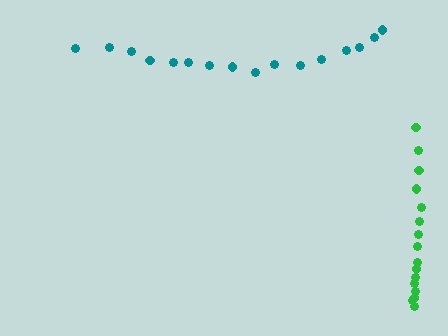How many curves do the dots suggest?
There are 2 distinct paths.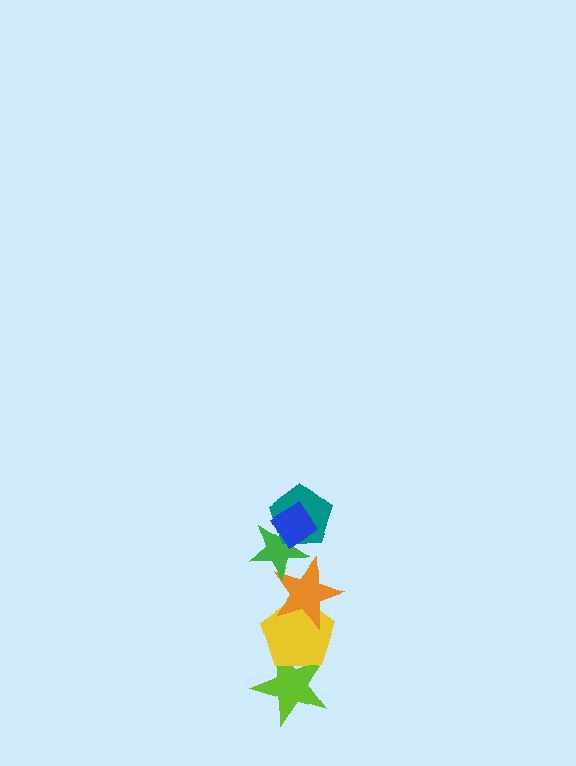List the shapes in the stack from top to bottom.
From top to bottom: the blue diamond, the teal pentagon, the green star, the orange star, the yellow pentagon, the lime star.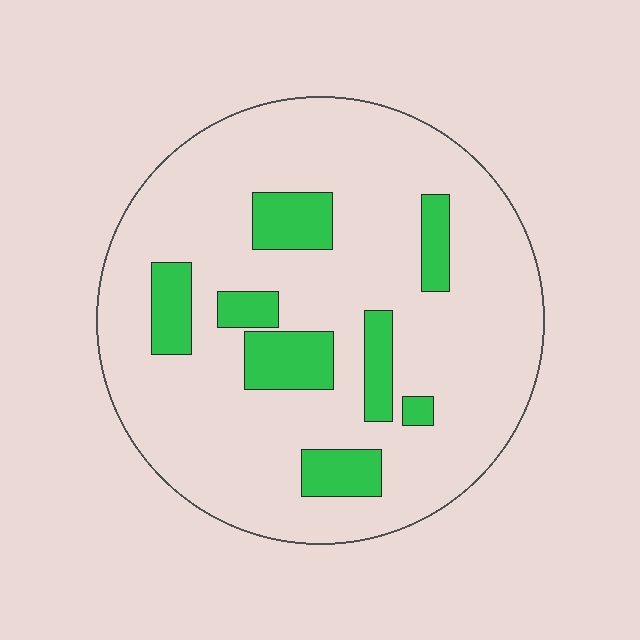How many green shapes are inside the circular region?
8.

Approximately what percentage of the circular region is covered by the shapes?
Approximately 15%.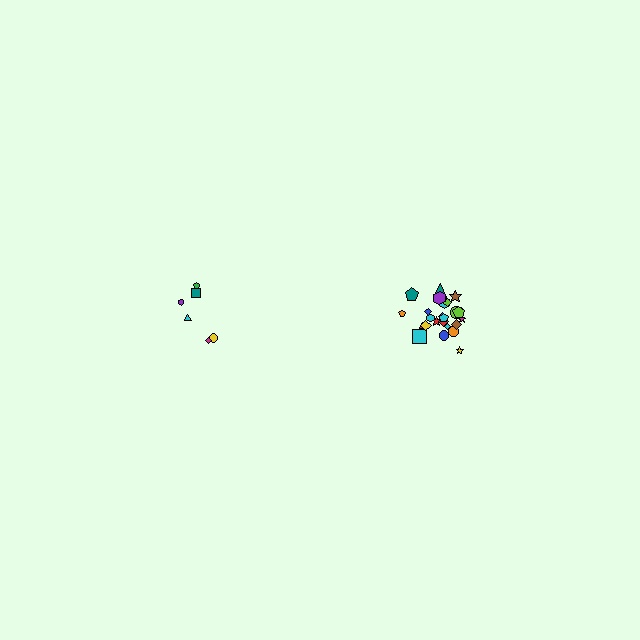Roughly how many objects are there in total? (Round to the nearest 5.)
Roughly 30 objects in total.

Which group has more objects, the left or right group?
The right group.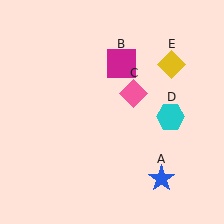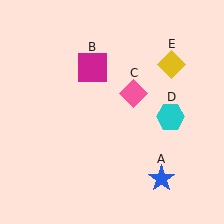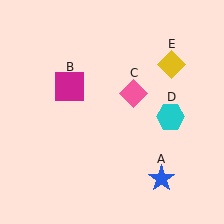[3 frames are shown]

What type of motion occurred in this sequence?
The magenta square (object B) rotated counterclockwise around the center of the scene.